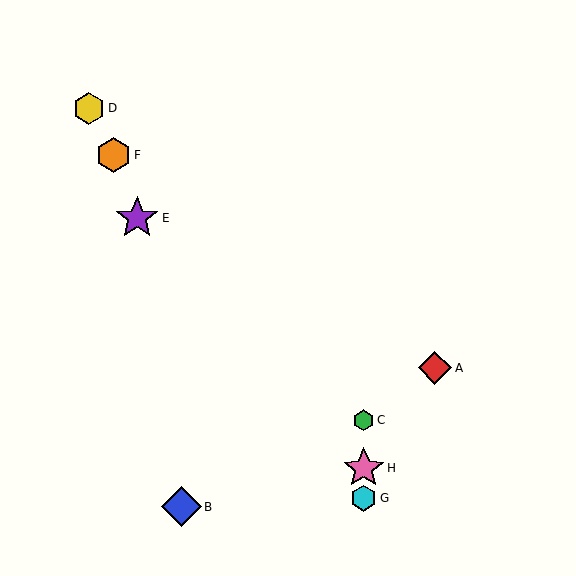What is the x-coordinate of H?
Object H is at x≈364.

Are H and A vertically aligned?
No, H is at x≈364 and A is at x≈435.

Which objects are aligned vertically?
Objects C, G, H are aligned vertically.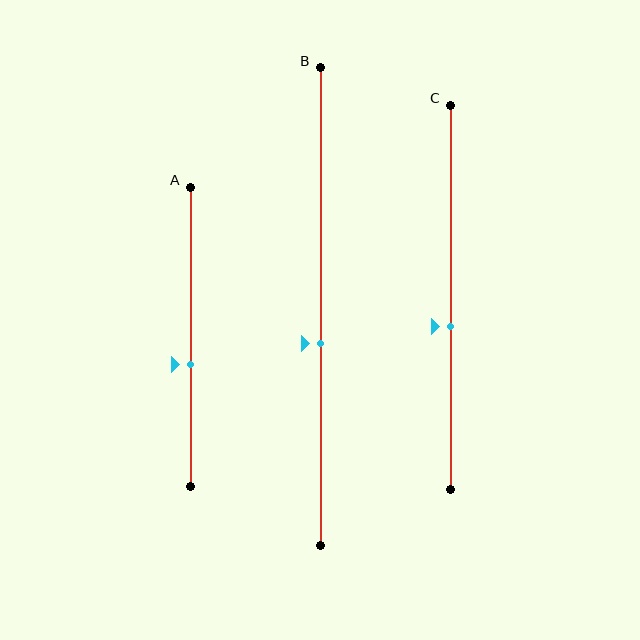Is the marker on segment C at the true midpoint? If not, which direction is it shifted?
No, the marker on segment C is shifted downward by about 8% of the segment length.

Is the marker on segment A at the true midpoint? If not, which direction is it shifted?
No, the marker on segment A is shifted downward by about 9% of the segment length.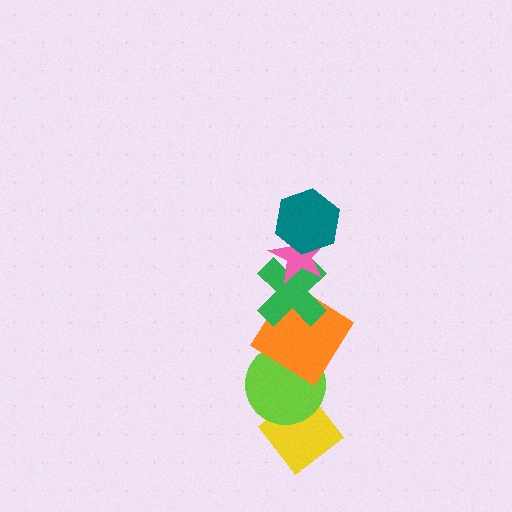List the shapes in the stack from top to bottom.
From top to bottom: the teal hexagon, the pink star, the green cross, the orange diamond, the lime circle, the yellow diamond.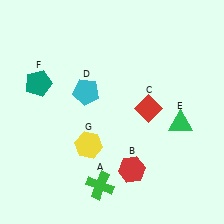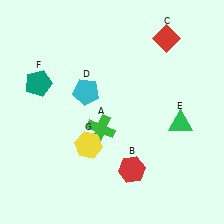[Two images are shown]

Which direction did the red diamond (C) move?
The red diamond (C) moved up.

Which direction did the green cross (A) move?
The green cross (A) moved up.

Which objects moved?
The objects that moved are: the green cross (A), the red diamond (C).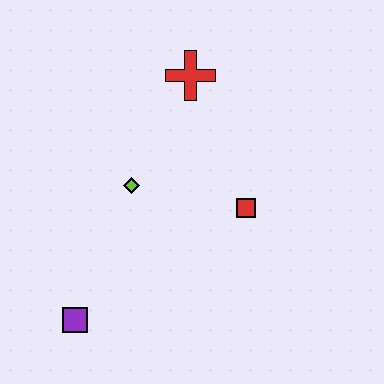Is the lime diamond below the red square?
No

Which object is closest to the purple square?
The lime diamond is closest to the purple square.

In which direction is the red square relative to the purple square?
The red square is to the right of the purple square.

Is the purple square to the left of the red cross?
Yes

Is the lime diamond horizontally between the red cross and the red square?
No